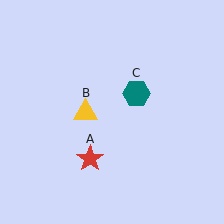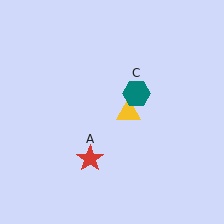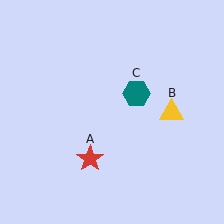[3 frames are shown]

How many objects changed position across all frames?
1 object changed position: yellow triangle (object B).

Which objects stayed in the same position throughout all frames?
Red star (object A) and teal hexagon (object C) remained stationary.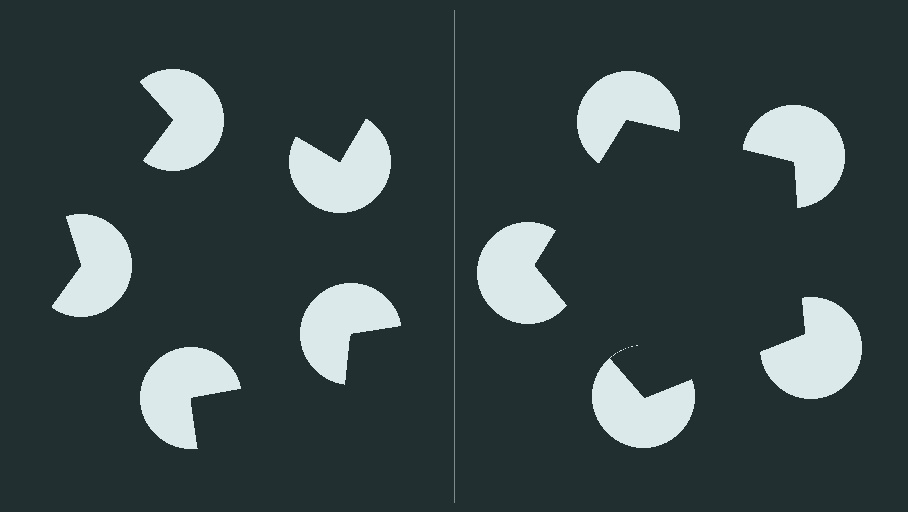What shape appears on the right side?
An illusory pentagon.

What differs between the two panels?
The pac-man discs are positioned identically on both sides; only the wedge orientations differ. On the right they align to a pentagon; on the left they are misaligned.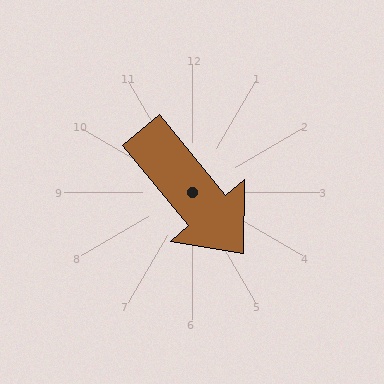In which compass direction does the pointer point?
Southeast.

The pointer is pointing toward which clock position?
Roughly 5 o'clock.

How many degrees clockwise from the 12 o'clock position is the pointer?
Approximately 140 degrees.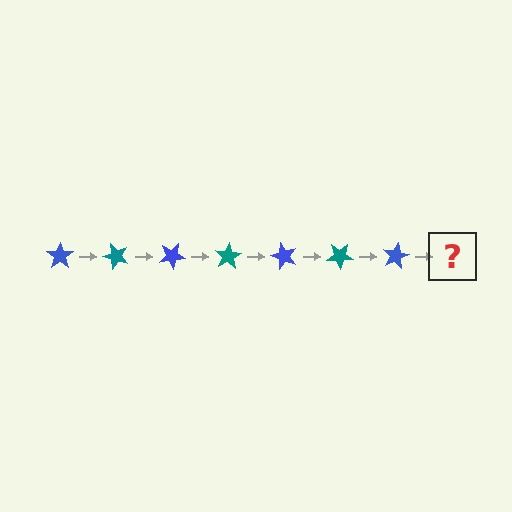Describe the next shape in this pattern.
It should be a teal star, rotated 350 degrees from the start.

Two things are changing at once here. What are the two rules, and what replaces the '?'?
The two rules are that it rotates 50 degrees each step and the color cycles through blue and teal. The '?' should be a teal star, rotated 350 degrees from the start.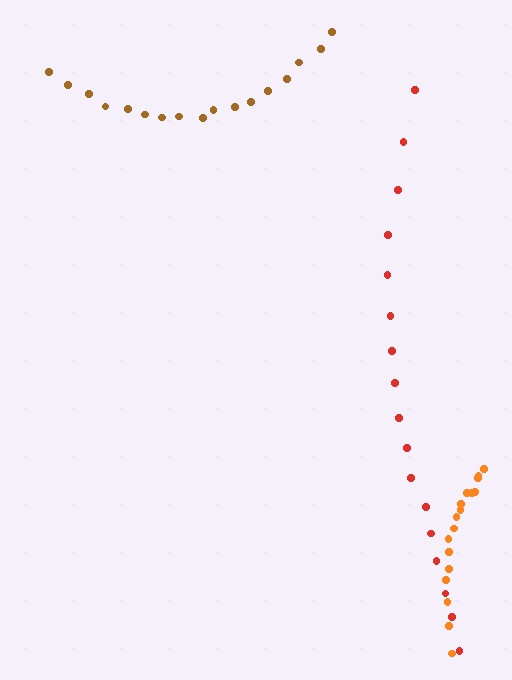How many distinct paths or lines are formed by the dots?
There are 3 distinct paths.